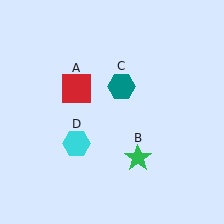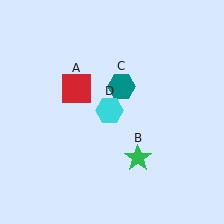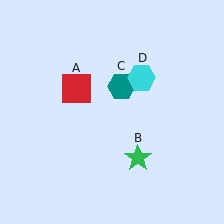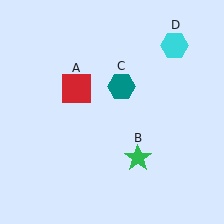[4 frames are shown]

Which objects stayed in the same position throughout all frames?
Red square (object A) and green star (object B) and teal hexagon (object C) remained stationary.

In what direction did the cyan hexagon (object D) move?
The cyan hexagon (object D) moved up and to the right.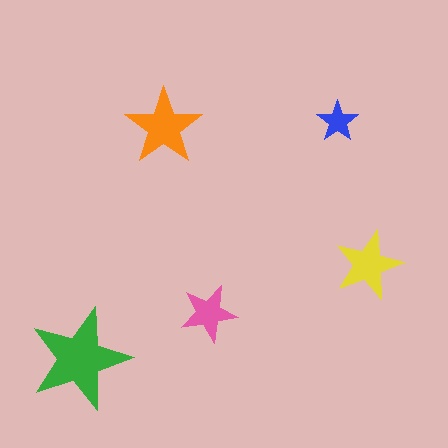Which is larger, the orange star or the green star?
The green one.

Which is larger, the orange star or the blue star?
The orange one.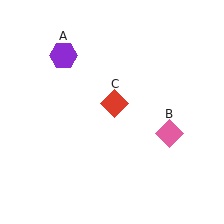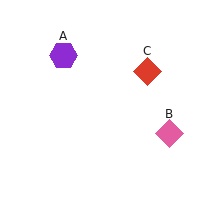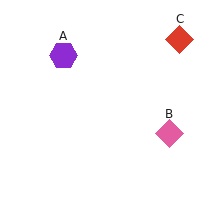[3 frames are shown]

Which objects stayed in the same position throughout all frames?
Purple hexagon (object A) and pink diamond (object B) remained stationary.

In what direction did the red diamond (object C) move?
The red diamond (object C) moved up and to the right.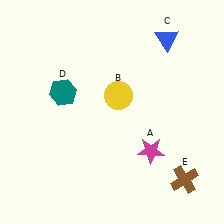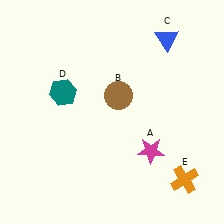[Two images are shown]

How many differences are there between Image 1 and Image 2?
There are 2 differences between the two images.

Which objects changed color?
B changed from yellow to brown. E changed from brown to orange.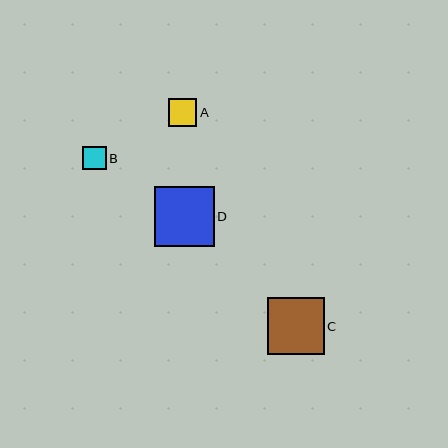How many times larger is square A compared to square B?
Square A is approximately 1.2 times the size of square B.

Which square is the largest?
Square D is the largest with a size of approximately 60 pixels.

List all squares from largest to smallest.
From largest to smallest: D, C, A, B.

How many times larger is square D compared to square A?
Square D is approximately 2.1 times the size of square A.